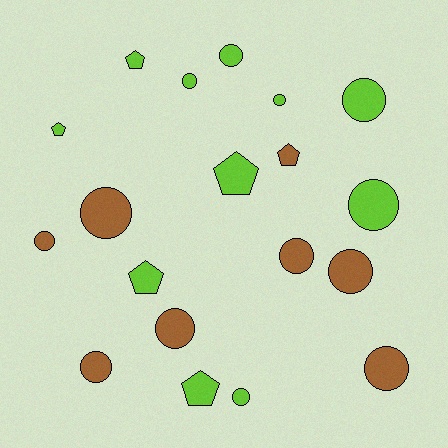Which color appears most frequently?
Lime, with 11 objects.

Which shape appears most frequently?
Circle, with 13 objects.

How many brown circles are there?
There are 7 brown circles.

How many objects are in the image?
There are 19 objects.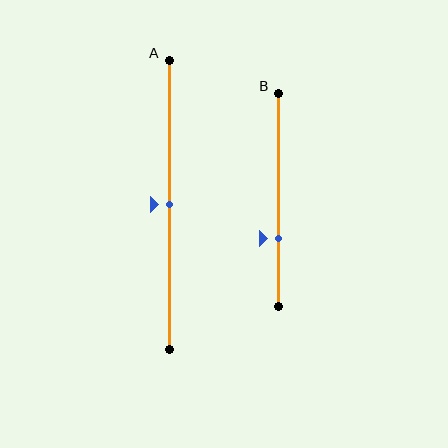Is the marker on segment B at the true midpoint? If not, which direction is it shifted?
No, the marker on segment B is shifted downward by about 18% of the segment length.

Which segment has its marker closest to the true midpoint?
Segment A has its marker closest to the true midpoint.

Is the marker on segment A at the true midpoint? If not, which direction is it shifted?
Yes, the marker on segment A is at the true midpoint.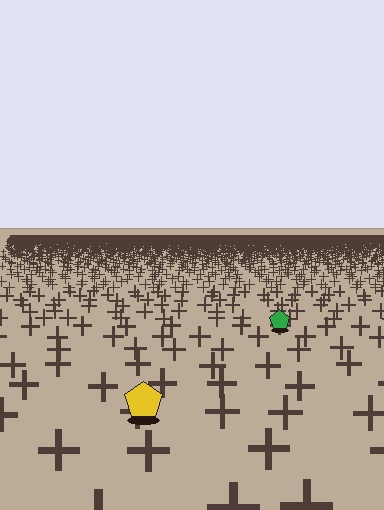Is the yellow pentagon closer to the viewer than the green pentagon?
Yes. The yellow pentagon is closer — you can tell from the texture gradient: the ground texture is coarser near it.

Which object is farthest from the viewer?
The green pentagon is farthest from the viewer. It appears smaller and the ground texture around it is denser.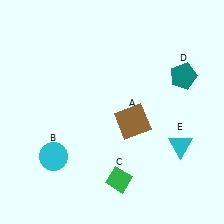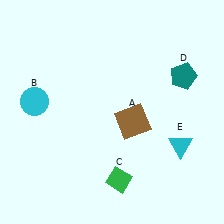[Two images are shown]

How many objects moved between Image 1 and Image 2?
1 object moved between the two images.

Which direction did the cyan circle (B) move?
The cyan circle (B) moved up.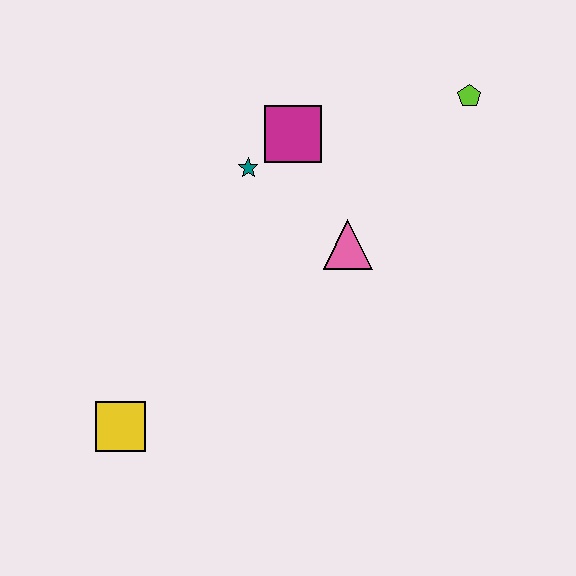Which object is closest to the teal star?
The magenta square is closest to the teal star.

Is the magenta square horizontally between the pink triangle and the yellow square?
Yes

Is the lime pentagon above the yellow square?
Yes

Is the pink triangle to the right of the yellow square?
Yes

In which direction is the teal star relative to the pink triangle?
The teal star is to the left of the pink triangle.